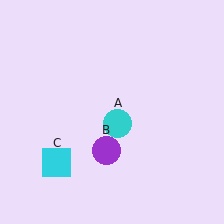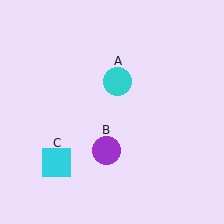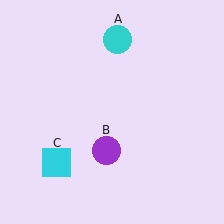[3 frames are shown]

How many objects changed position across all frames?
1 object changed position: cyan circle (object A).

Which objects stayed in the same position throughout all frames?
Purple circle (object B) and cyan square (object C) remained stationary.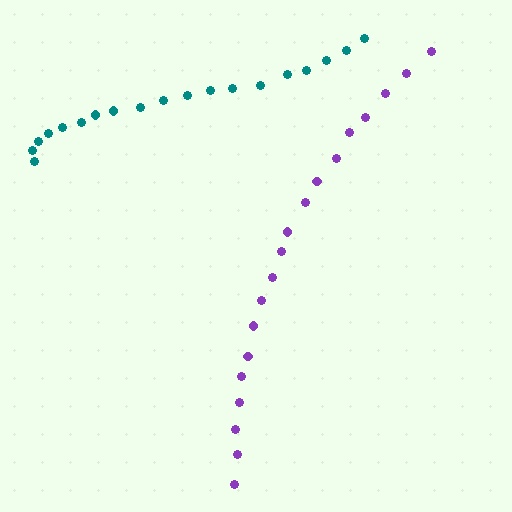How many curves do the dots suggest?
There are 2 distinct paths.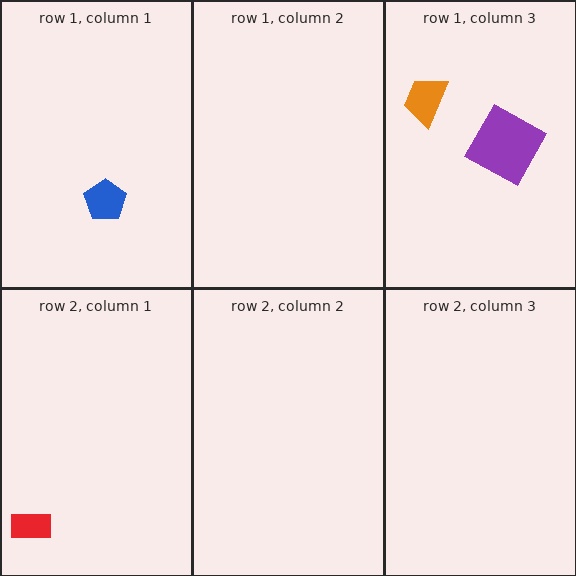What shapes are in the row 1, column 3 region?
The orange trapezoid, the purple square.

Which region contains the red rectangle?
The row 2, column 1 region.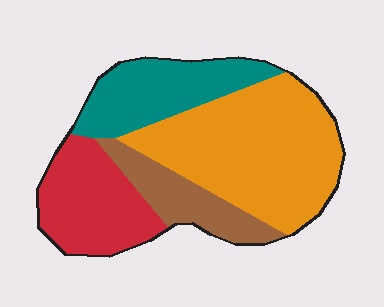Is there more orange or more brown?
Orange.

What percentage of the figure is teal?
Teal takes up about one fifth (1/5) of the figure.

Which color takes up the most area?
Orange, at roughly 45%.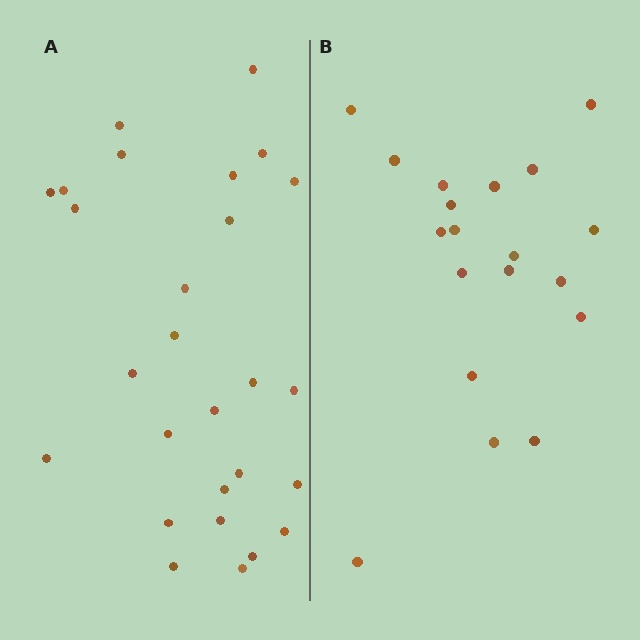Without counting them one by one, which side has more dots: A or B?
Region A (the left region) has more dots.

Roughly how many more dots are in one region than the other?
Region A has roughly 8 or so more dots than region B.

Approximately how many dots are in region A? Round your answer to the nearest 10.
About 30 dots. (The exact count is 27, which rounds to 30.)